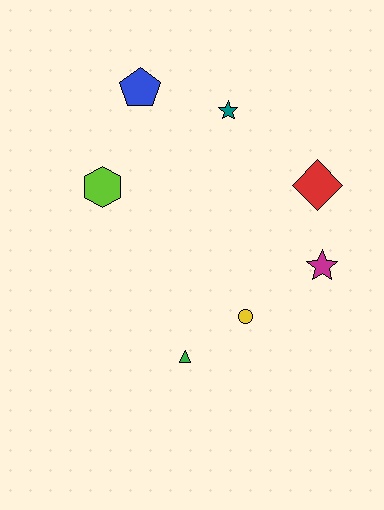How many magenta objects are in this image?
There is 1 magenta object.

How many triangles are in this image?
There is 1 triangle.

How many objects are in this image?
There are 7 objects.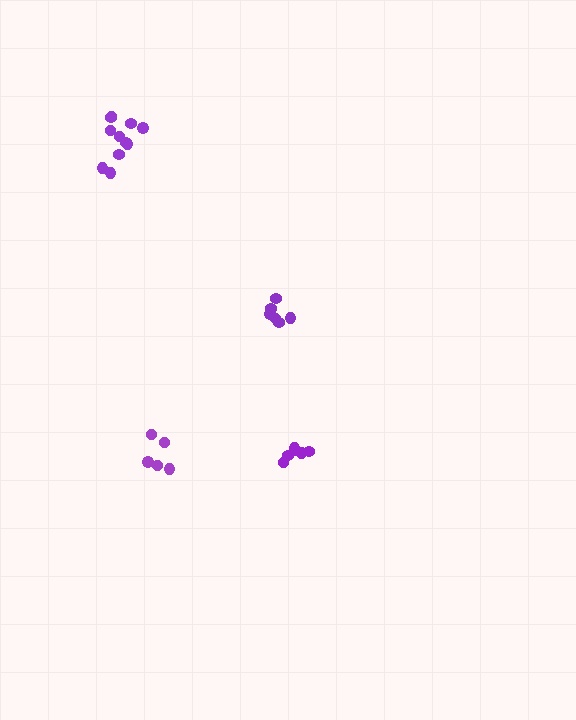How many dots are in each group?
Group 1: 6 dots, Group 2: 5 dots, Group 3: 6 dots, Group 4: 11 dots (28 total).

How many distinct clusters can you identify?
There are 4 distinct clusters.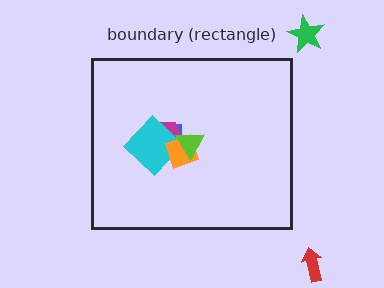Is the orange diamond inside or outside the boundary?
Inside.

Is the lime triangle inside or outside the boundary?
Inside.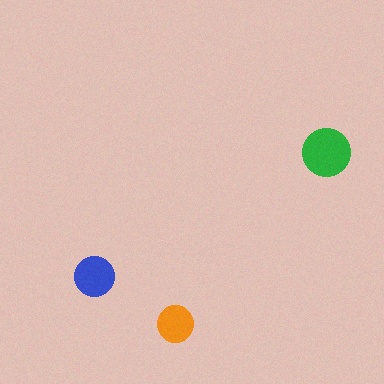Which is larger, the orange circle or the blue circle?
The blue one.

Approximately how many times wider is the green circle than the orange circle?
About 1.5 times wider.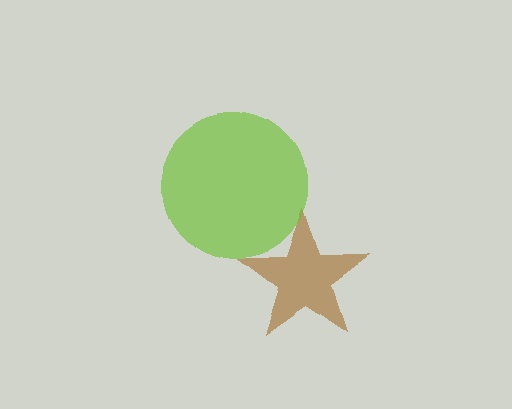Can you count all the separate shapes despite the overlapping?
Yes, there are 2 separate shapes.